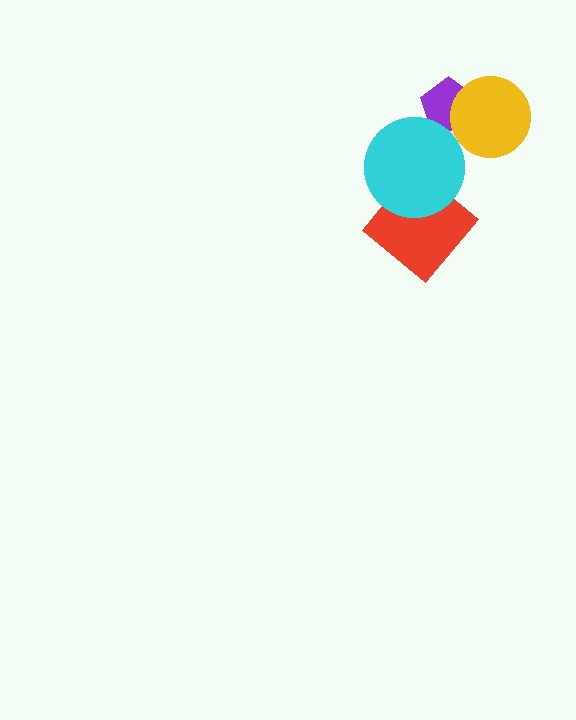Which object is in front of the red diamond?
The cyan circle is in front of the red diamond.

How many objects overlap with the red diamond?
1 object overlaps with the red diamond.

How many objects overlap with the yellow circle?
1 object overlaps with the yellow circle.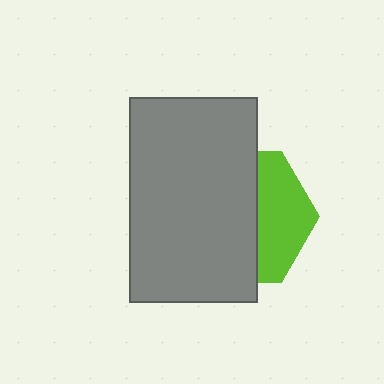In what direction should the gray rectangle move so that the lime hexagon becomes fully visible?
The gray rectangle should move left. That is the shortest direction to clear the overlap and leave the lime hexagon fully visible.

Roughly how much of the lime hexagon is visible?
A small part of it is visible (roughly 38%).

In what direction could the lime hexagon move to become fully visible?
The lime hexagon could move right. That would shift it out from behind the gray rectangle entirely.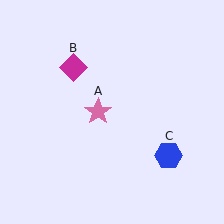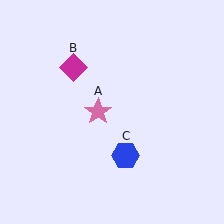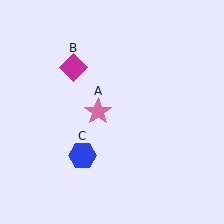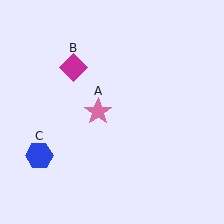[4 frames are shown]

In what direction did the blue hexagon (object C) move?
The blue hexagon (object C) moved left.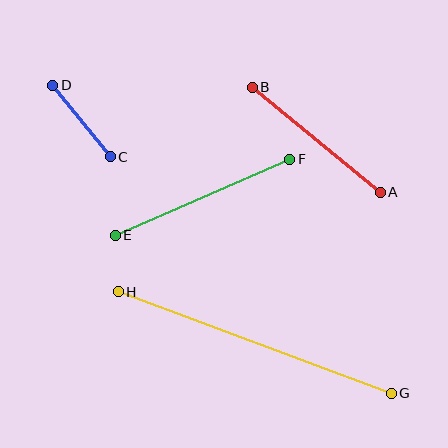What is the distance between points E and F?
The distance is approximately 190 pixels.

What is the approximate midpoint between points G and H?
The midpoint is at approximately (255, 342) pixels.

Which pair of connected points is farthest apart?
Points G and H are farthest apart.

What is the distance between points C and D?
The distance is approximately 92 pixels.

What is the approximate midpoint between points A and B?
The midpoint is at approximately (316, 140) pixels.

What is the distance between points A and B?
The distance is approximately 166 pixels.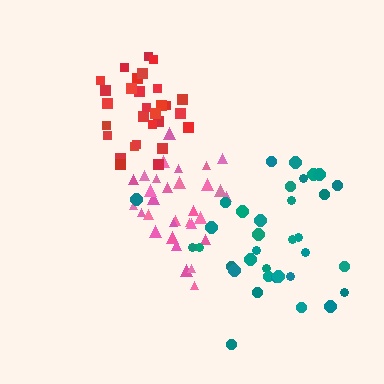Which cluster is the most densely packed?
Pink.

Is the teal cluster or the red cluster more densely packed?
Red.